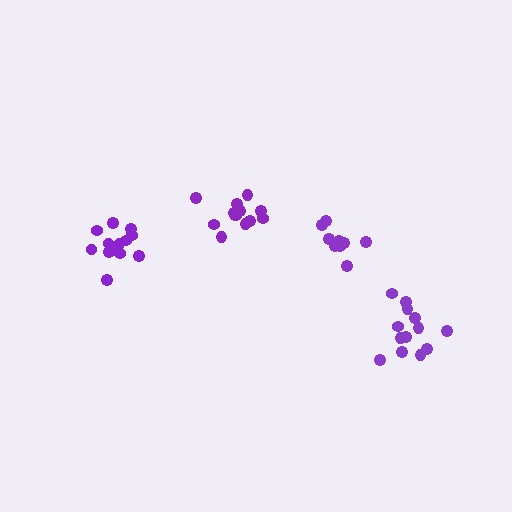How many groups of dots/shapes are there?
There are 4 groups.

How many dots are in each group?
Group 1: 13 dots, Group 2: 13 dots, Group 3: 9 dots, Group 4: 13 dots (48 total).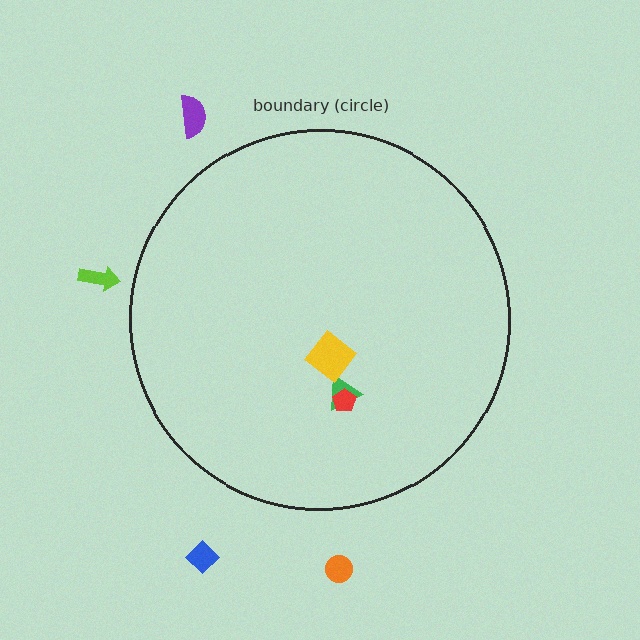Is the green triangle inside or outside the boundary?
Inside.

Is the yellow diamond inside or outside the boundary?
Inside.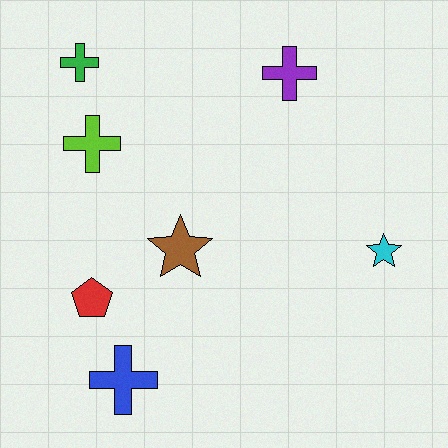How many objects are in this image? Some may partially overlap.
There are 7 objects.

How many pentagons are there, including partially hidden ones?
There is 1 pentagon.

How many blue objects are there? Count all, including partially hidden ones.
There is 1 blue object.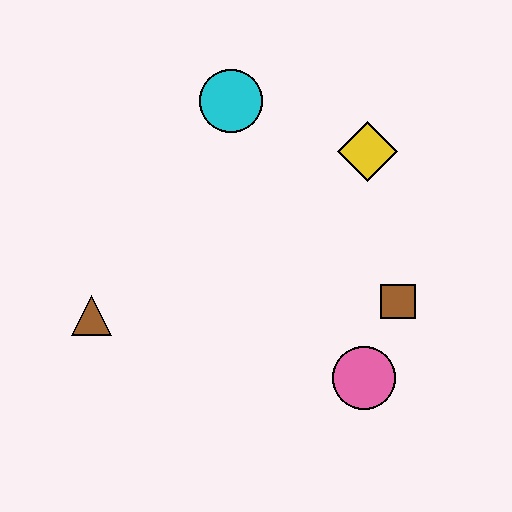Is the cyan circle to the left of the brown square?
Yes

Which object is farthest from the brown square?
The brown triangle is farthest from the brown square.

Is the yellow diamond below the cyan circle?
Yes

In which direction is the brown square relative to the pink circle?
The brown square is above the pink circle.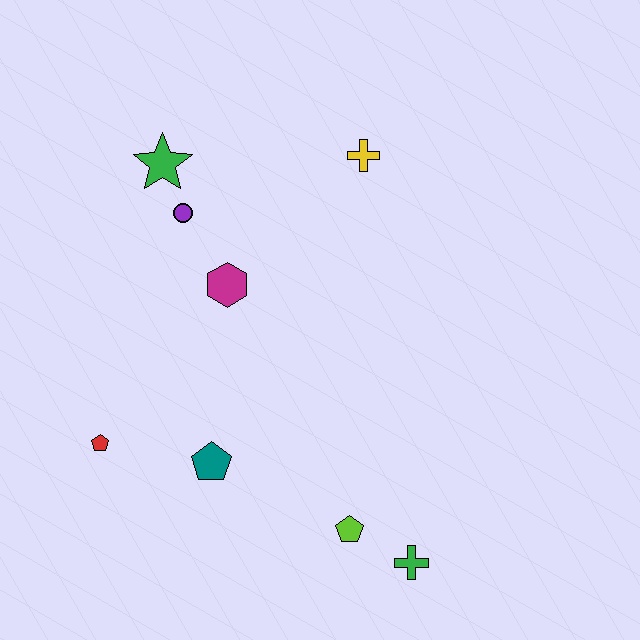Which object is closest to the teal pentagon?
The red pentagon is closest to the teal pentagon.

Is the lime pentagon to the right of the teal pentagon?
Yes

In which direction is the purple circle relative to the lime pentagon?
The purple circle is above the lime pentagon.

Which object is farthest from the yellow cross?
The green cross is farthest from the yellow cross.